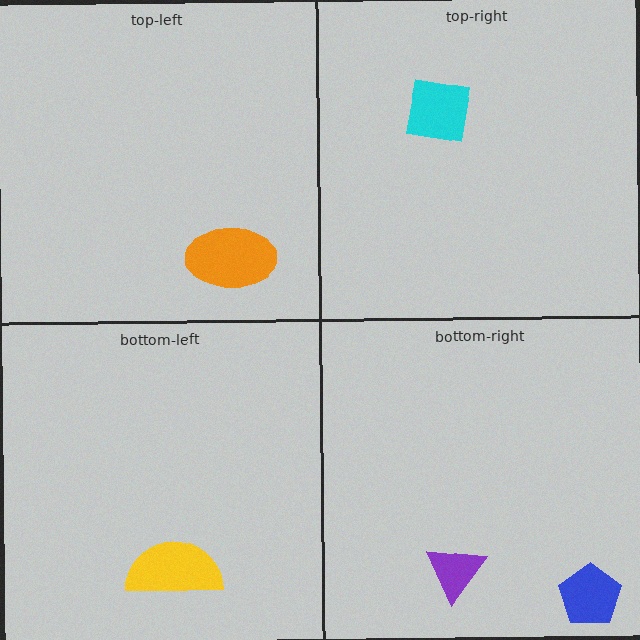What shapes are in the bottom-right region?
The blue pentagon, the purple triangle.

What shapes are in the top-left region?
The orange ellipse.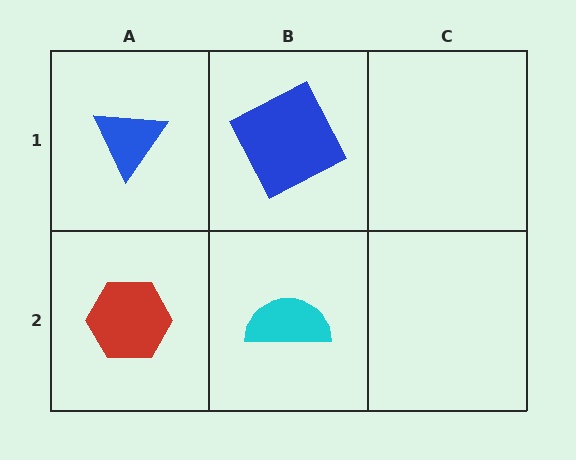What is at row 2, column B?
A cyan semicircle.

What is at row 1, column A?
A blue triangle.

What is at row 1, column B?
A blue square.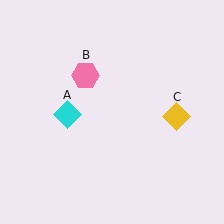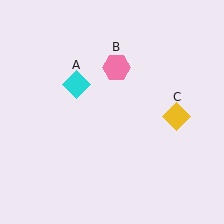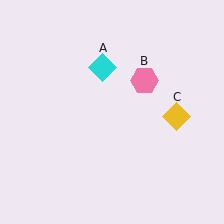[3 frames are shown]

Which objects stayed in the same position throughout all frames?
Yellow diamond (object C) remained stationary.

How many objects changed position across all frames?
2 objects changed position: cyan diamond (object A), pink hexagon (object B).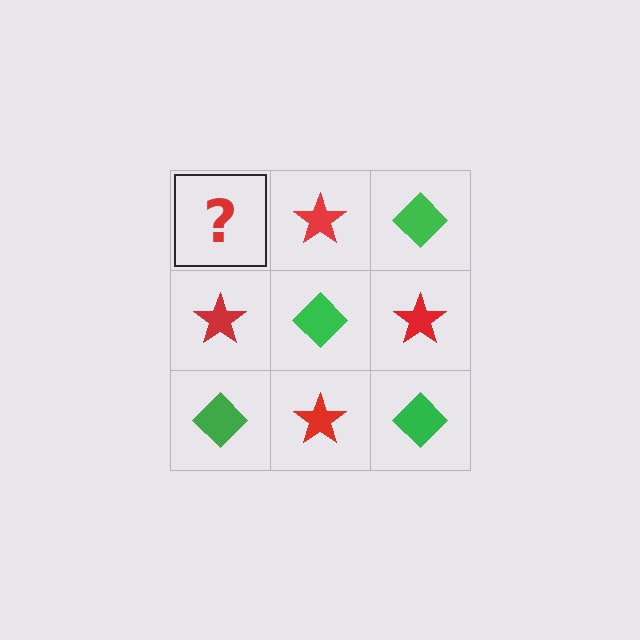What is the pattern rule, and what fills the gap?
The rule is that it alternates green diamond and red star in a checkerboard pattern. The gap should be filled with a green diamond.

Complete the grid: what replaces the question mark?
The question mark should be replaced with a green diamond.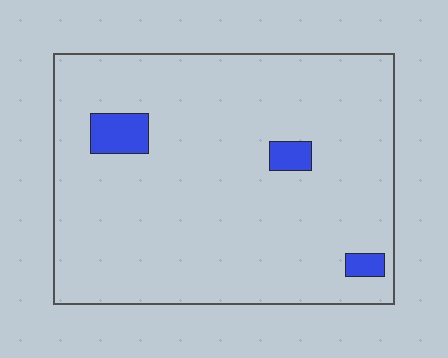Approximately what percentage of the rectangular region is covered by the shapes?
Approximately 5%.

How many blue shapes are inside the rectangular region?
3.